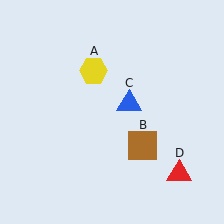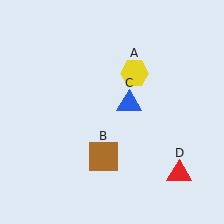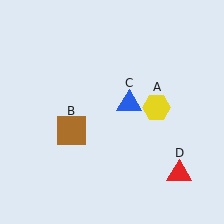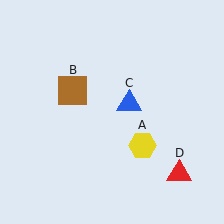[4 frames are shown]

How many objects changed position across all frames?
2 objects changed position: yellow hexagon (object A), brown square (object B).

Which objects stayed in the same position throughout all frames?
Blue triangle (object C) and red triangle (object D) remained stationary.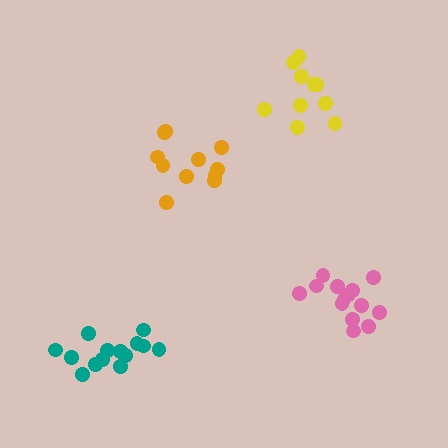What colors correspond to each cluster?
The clusters are colored: teal, yellow, orange, pink.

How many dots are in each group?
Group 1: 14 dots, Group 2: 10 dots, Group 3: 11 dots, Group 4: 14 dots (49 total).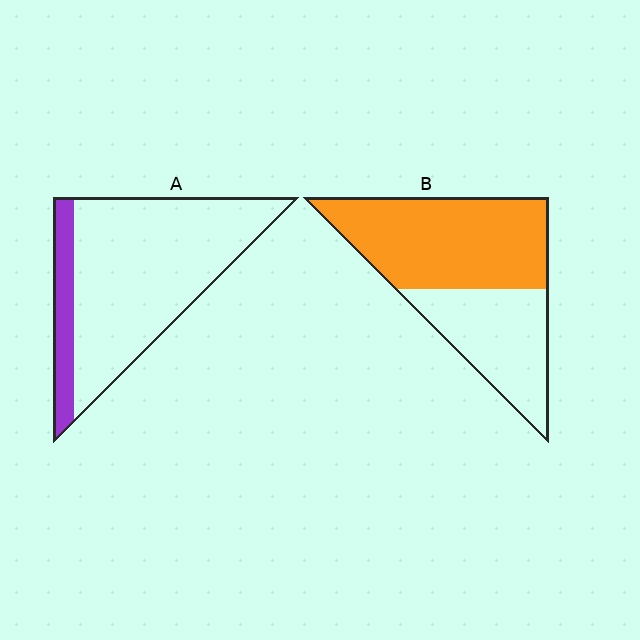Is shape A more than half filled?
No.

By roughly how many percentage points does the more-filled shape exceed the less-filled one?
By roughly 45 percentage points (B over A).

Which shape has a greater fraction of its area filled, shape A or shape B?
Shape B.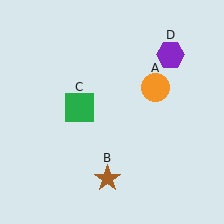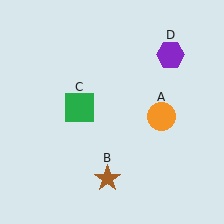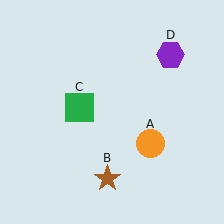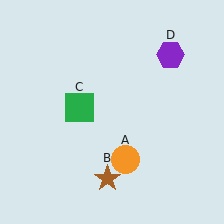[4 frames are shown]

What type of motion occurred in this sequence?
The orange circle (object A) rotated clockwise around the center of the scene.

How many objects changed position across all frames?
1 object changed position: orange circle (object A).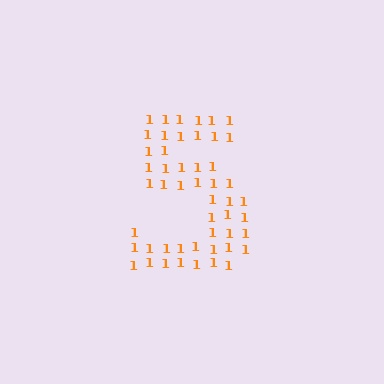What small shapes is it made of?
It is made of small digit 1's.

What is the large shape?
The large shape is the digit 5.